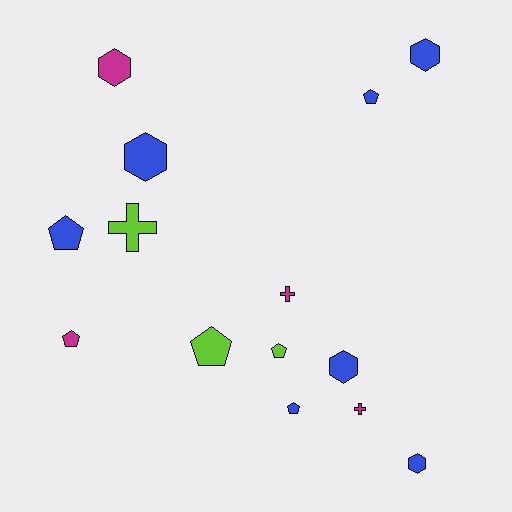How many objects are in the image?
There are 14 objects.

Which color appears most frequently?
Blue, with 7 objects.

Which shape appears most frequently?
Pentagon, with 6 objects.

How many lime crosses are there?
There is 1 lime cross.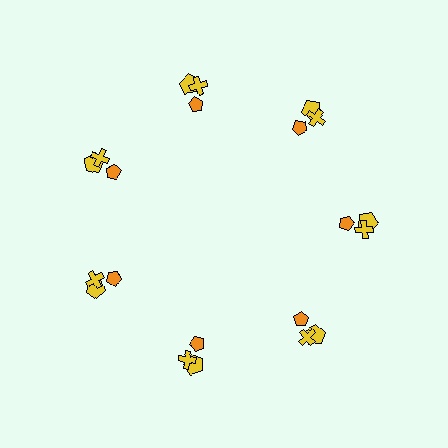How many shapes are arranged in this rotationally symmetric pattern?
There are 21 shapes, arranged in 7 groups of 3.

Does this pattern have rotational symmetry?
Yes, this pattern has 7-fold rotational symmetry. It looks the same after rotating 51 degrees around the center.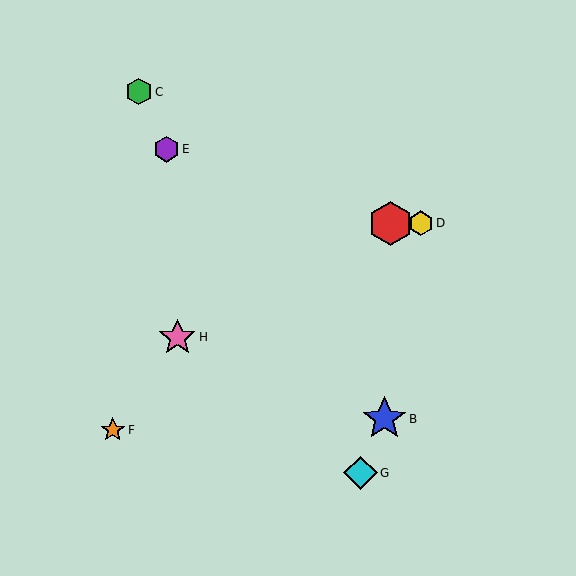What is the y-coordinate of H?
Object H is at y≈337.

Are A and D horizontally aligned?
Yes, both are at y≈223.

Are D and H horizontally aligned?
No, D is at y≈223 and H is at y≈337.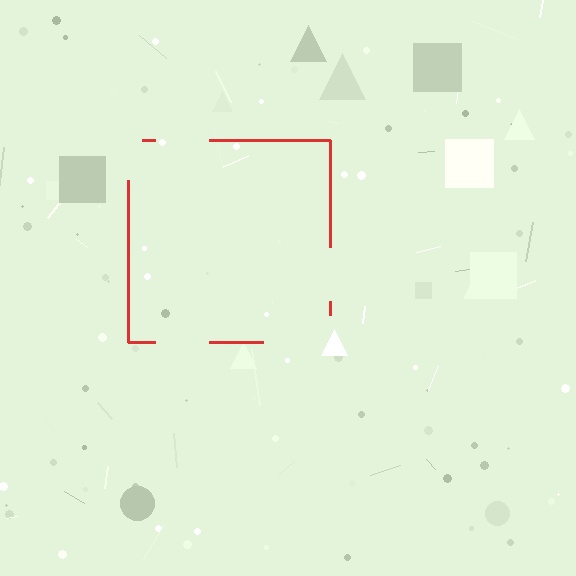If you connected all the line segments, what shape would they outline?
They would outline a square.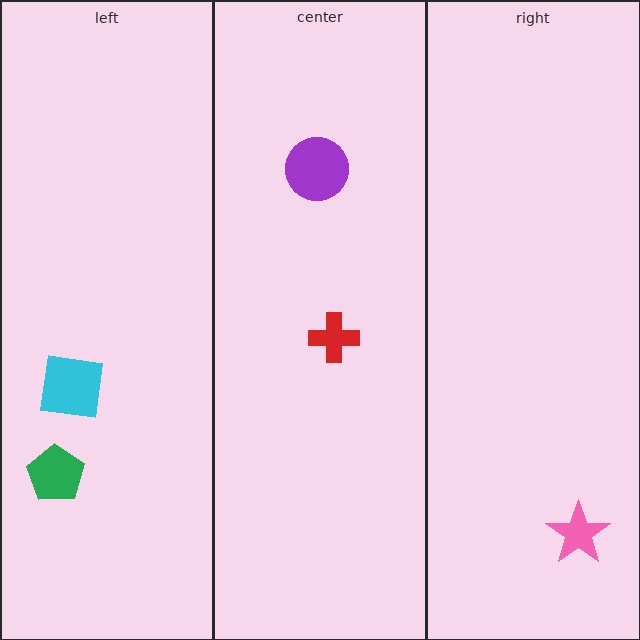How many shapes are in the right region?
1.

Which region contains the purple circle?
The center region.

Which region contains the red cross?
The center region.